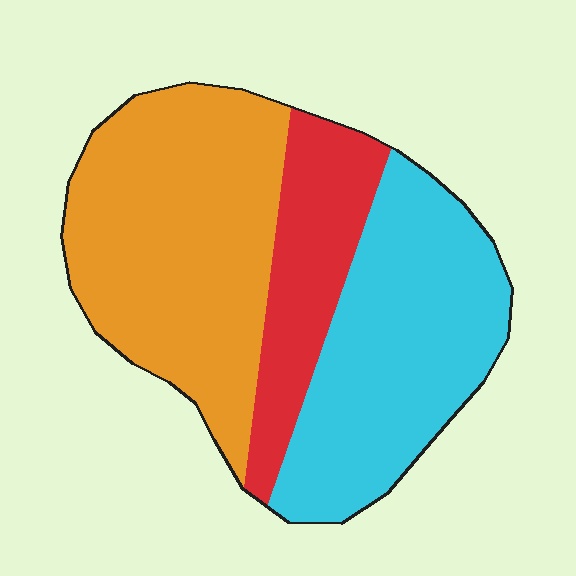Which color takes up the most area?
Orange, at roughly 45%.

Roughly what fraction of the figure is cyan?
Cyan covers roughly 35% of the figure.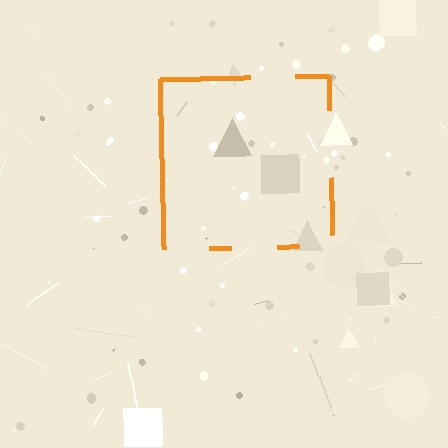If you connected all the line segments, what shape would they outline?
They would outline a square.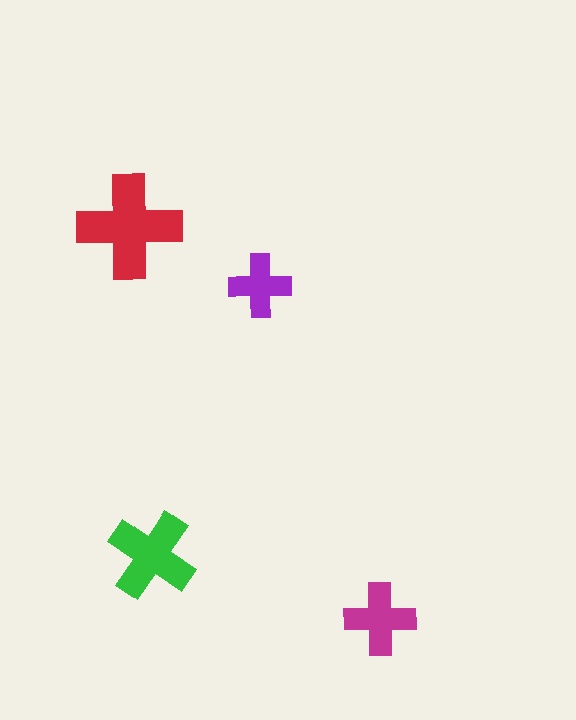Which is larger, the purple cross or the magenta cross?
The magenta one.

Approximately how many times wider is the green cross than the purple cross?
About 1.5 times wider.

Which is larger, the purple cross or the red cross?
The red one.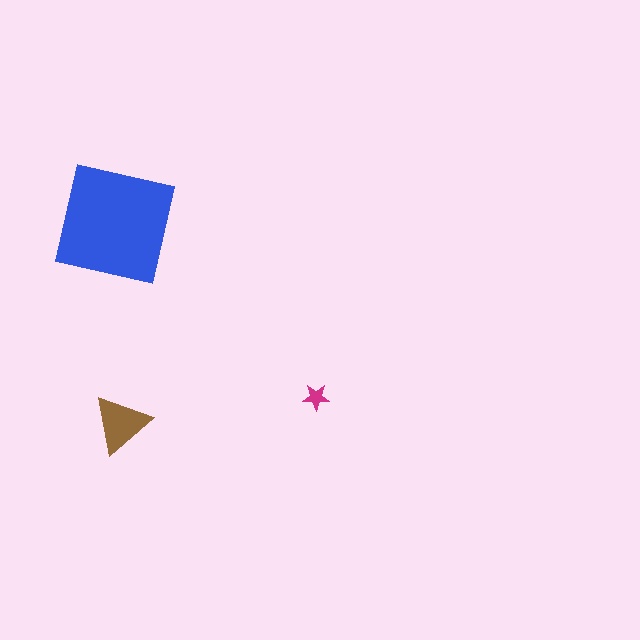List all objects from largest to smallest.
The blue square, the brown triangle, the magenta star.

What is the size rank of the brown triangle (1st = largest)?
2nd.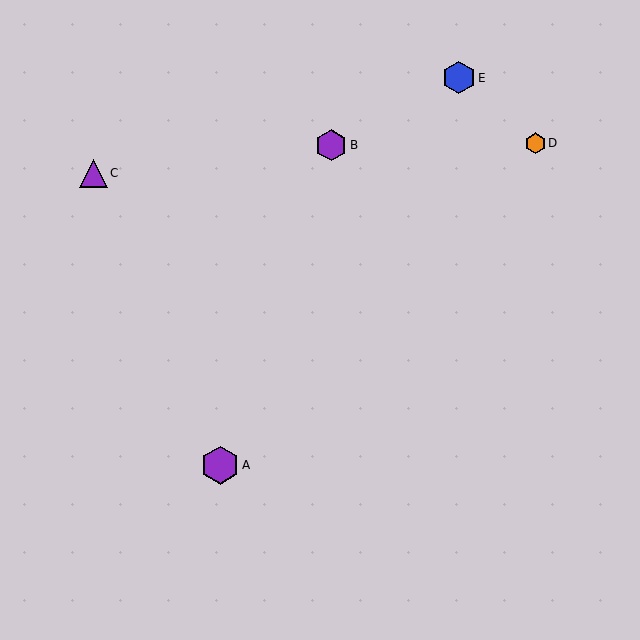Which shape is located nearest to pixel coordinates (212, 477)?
The purple hexagon (labeled A) at (220, 465) is nearest to that location.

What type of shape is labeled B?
Shape B is a purple hexagon.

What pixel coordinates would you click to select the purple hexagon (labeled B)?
Click at (331, 145) to select the purple hexagon B.